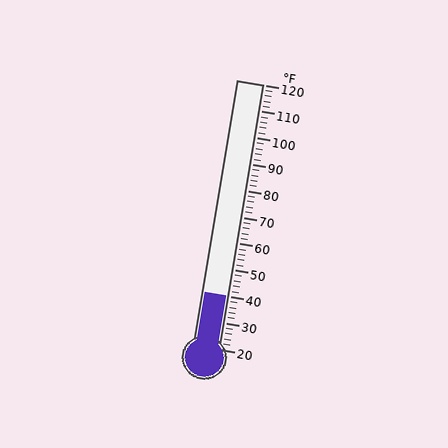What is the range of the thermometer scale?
The thermometer scale ranges from 20°F to 120°F.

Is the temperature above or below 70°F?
The temperature is below 70°F.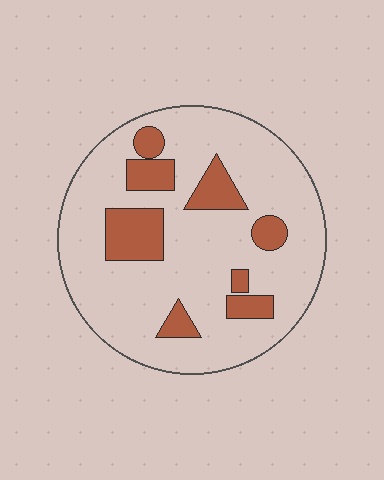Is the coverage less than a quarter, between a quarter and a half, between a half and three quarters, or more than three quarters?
Less than a quarter.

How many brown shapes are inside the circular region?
8.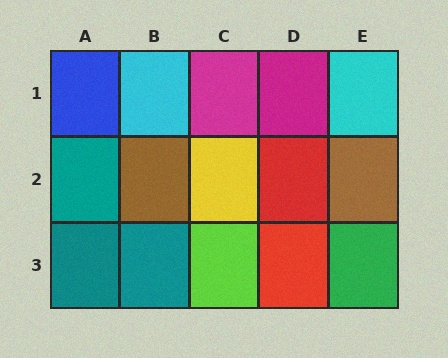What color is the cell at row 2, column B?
Brown.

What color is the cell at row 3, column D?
Red.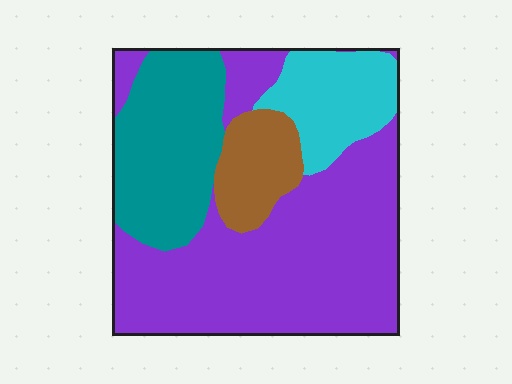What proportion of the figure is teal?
Teal covers roughly 25% of the figure.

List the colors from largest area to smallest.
From largest to smallest: purple, teal, cyan, brown.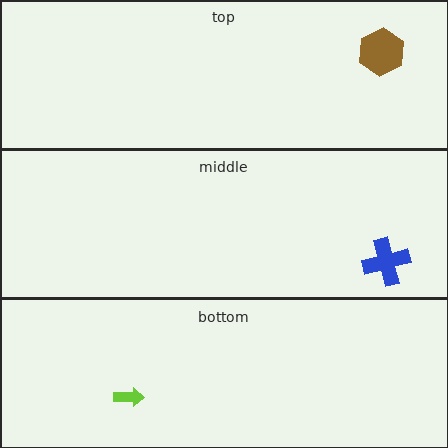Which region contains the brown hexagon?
The top region.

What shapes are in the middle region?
The blue cross.